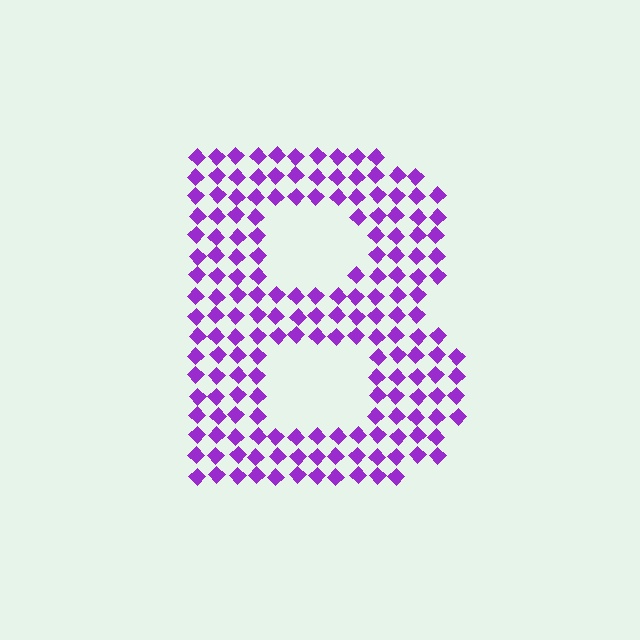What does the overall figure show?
The overall figure shows the letter B.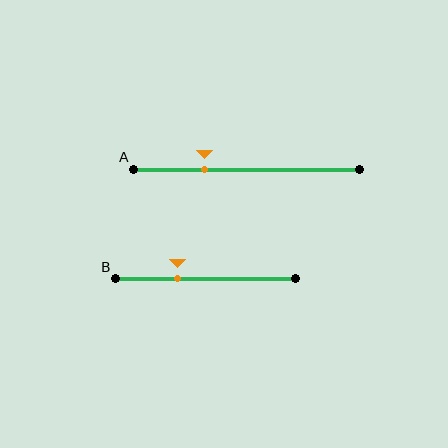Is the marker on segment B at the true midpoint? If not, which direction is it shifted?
No, the marker on segment B is shifted to the left by about 15% of the segment length.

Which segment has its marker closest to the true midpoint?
Segment B has its marker closest to the true midpoint.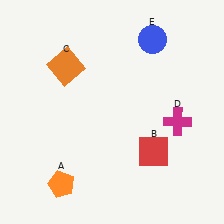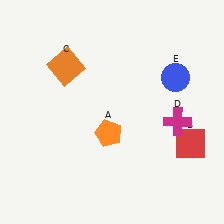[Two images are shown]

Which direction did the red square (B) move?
The red square (B) moved right.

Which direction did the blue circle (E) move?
The blue circle (E) moved down.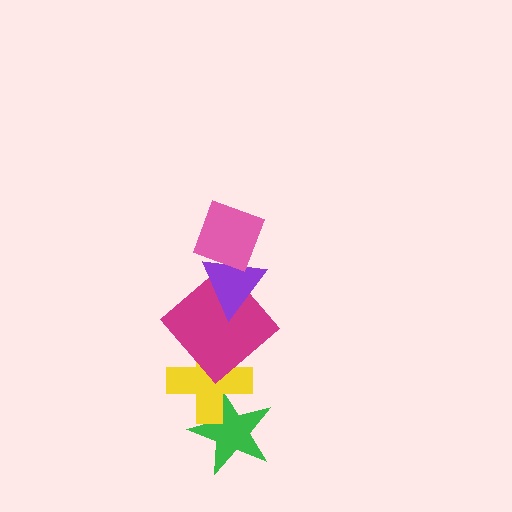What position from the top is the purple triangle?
The purple triangle is 2nd from the top.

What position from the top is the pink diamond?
The pink diamond is 1st from the top.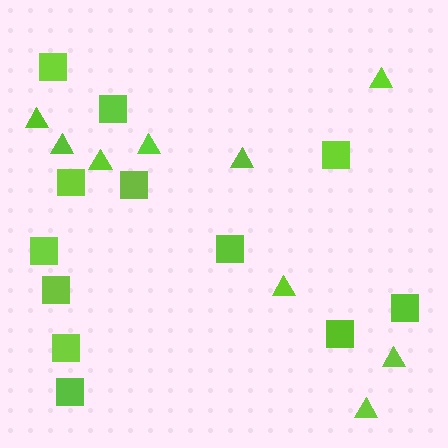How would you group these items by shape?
There are 2 groups: one group of squares (12) and one group of triangles (9).